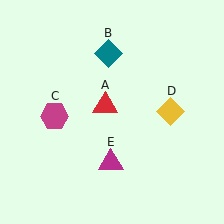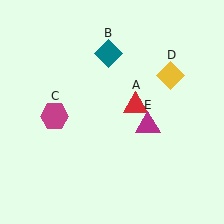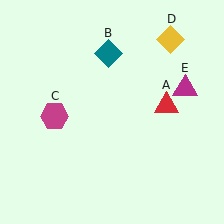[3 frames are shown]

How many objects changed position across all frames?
3 objects changed position: red triangle (object A), yellow diamond (object D), magenta triangle (object E).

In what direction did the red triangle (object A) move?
The red triangle (object A) moved right.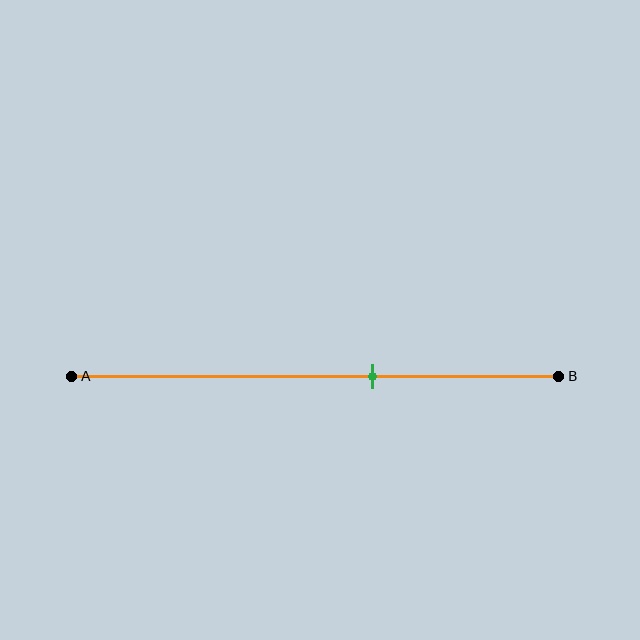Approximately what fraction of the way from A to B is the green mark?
The green mark is approximately 60% of the way from A to B.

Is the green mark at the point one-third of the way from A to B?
No, the mark is at about 60% from A, not at the 33% one-third point.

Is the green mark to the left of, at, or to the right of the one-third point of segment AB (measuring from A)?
The green mark is to the right of the one-third point of segment AB.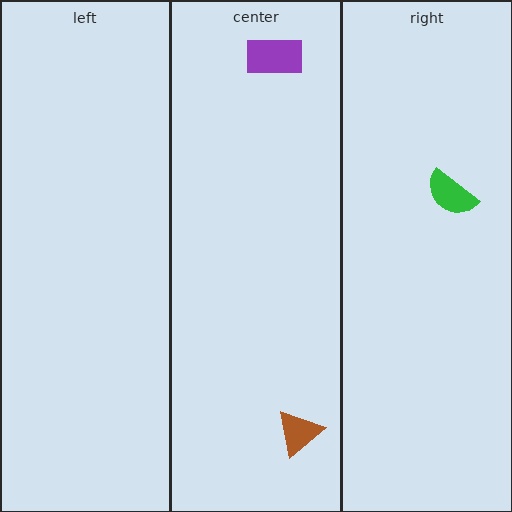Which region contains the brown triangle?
The center region.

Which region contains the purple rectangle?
The center region.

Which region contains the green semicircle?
The right region.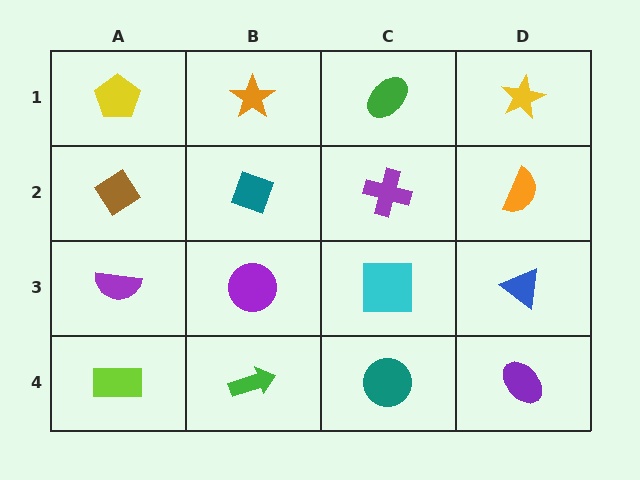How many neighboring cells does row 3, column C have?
4.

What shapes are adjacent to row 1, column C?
A purple cross (row 2, column C), an orange star (row 1, column B), a yellow star (row 1, column D).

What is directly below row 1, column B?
A teal diamond.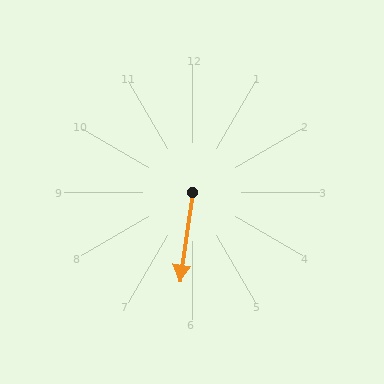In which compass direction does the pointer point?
South.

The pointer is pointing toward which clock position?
Roughly 6 o'clock.